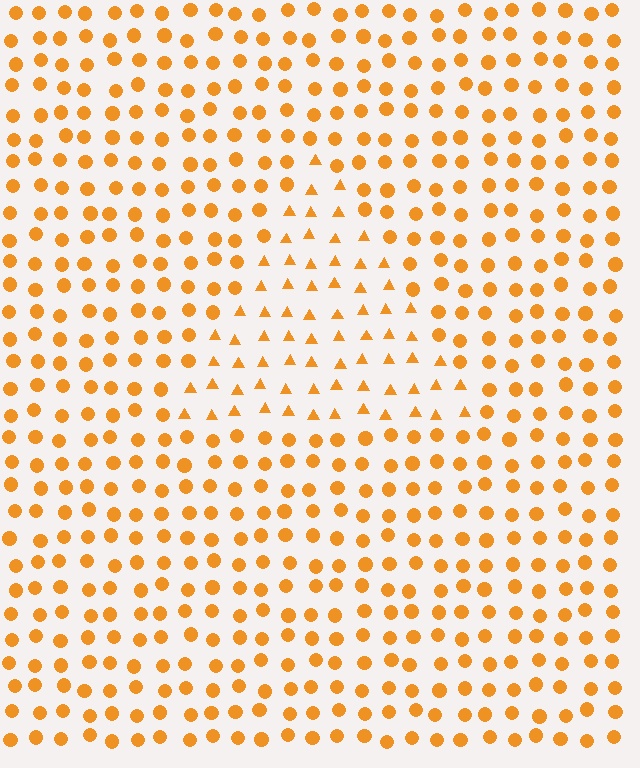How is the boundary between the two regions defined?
The boundary is defined by a change in element shape: triangles inside vs. circles outside. All elements share the same color and spacing.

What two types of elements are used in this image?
The image uses triangles inside the triangle region and circles outside it.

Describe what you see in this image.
The image is filled with small orange elements arranged in a uniform grid. A triangle-shaped region contains triangles, while the surrounding area contains circles. The boundary is defined purely by the change in element shape.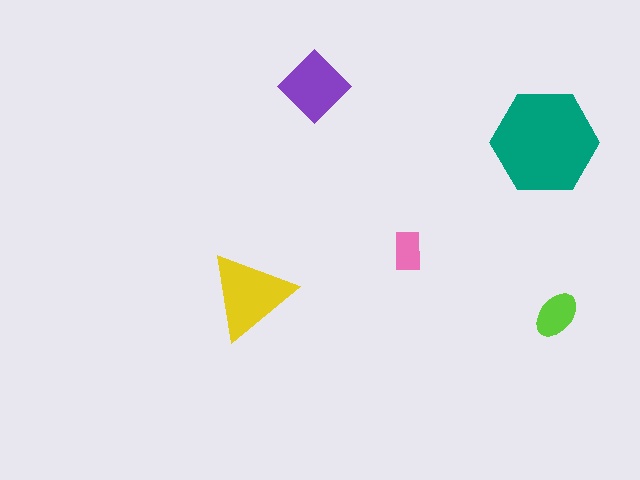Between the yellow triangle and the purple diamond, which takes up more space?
The yellow triangle.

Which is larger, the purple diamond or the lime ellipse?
The purple diamond.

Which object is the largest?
The teal hexagon.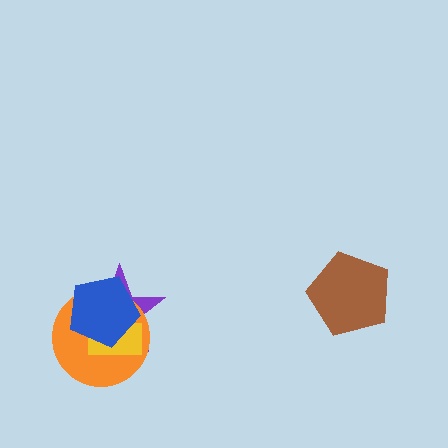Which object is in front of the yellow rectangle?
The blue pentagon is in front of the yellow rectangle.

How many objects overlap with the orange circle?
3 objects overlap with the orange circle.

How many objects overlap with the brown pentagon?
0 objects overlap with the brown pentagon.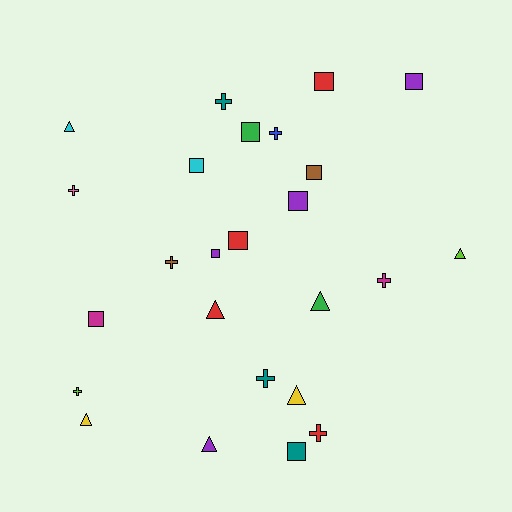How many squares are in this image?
There are 10 squares.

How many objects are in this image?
There are 25 objects.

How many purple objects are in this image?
There are 4 purple objects.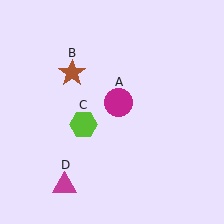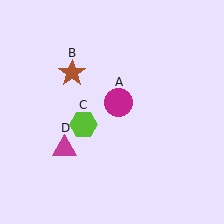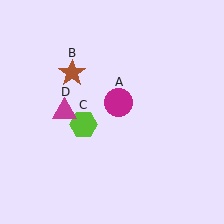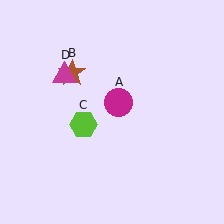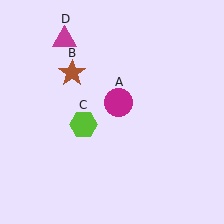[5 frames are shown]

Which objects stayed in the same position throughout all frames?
Magenta circle (object A) and brown star (object B) and lime hexagon (object C) remained stationary.